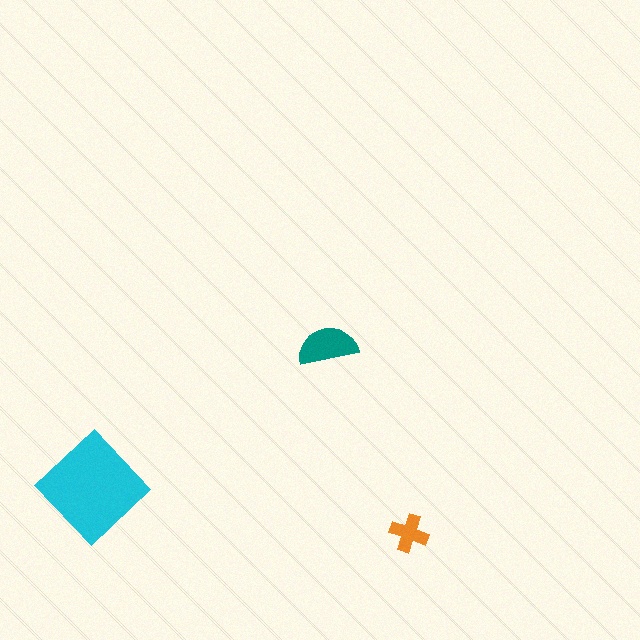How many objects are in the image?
There are 3 objects in the image.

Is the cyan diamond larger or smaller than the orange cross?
Larger.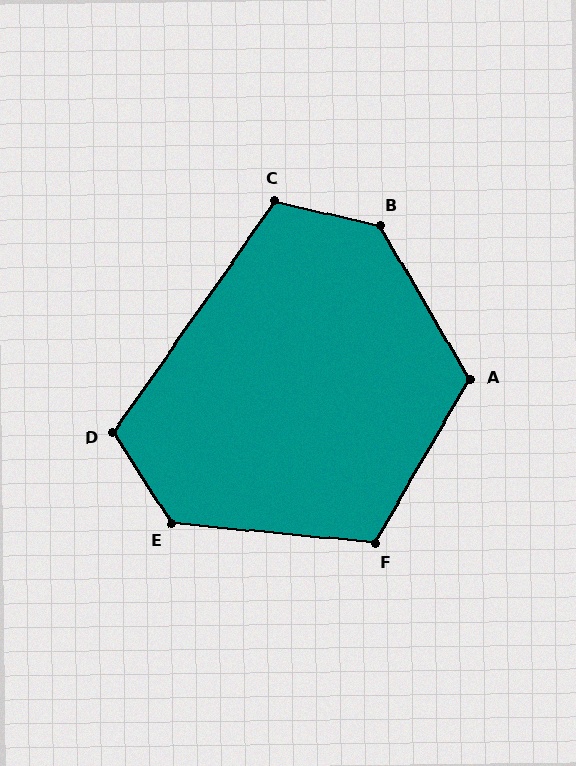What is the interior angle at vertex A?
Approximately 120 degrees (obtuse).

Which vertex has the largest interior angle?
B, at approximately 133 degrees.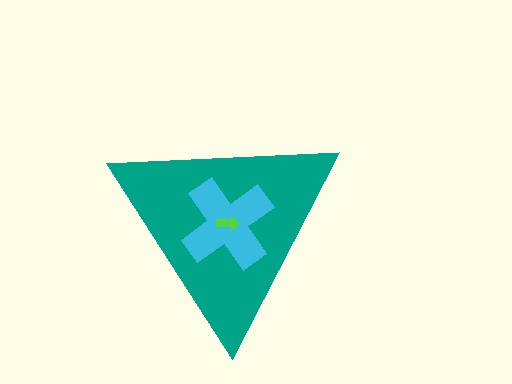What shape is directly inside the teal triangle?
The cyan cross.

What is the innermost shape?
The lime arrow.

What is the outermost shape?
The teal triangle.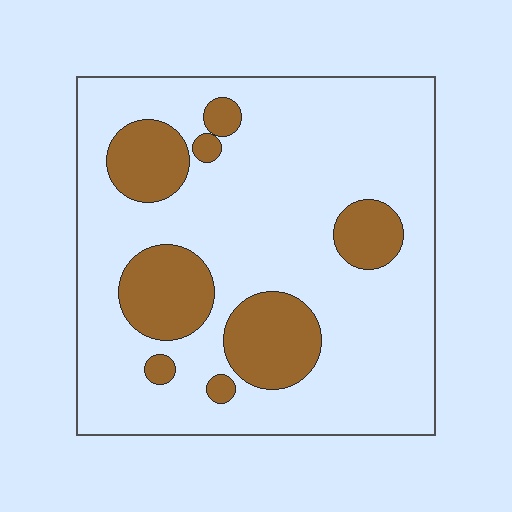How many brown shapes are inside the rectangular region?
8.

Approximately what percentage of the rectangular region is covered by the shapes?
Approximately 20%.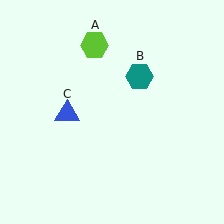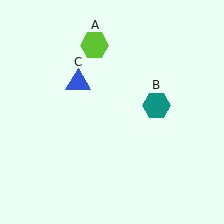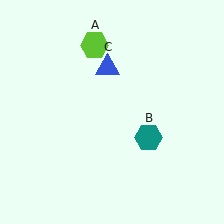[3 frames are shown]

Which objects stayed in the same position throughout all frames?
Lime hexagon (object A) remained stationary.